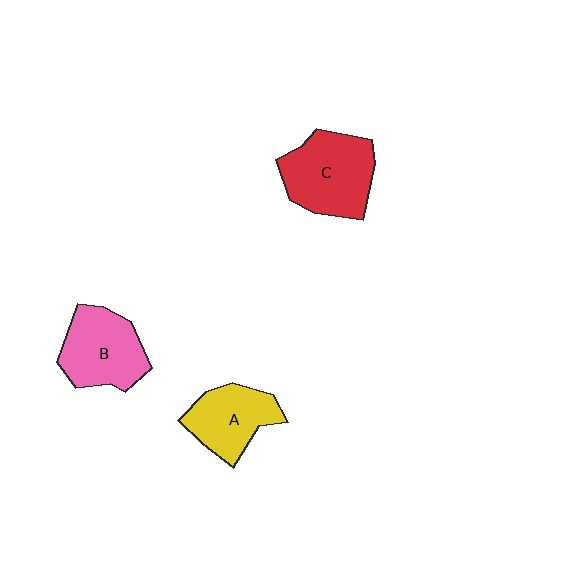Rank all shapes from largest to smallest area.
From largest to smallest: C (red), B (pink), A (yellow).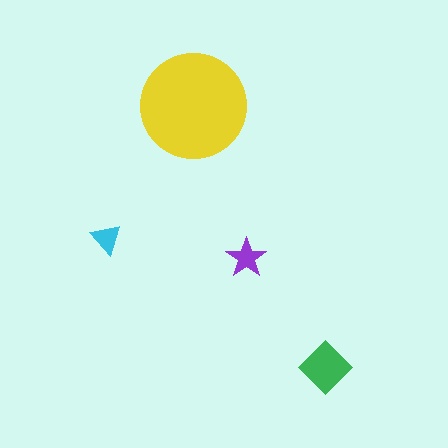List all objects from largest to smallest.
The yellow circle, the green diamond, the purple star, the cyan triangle.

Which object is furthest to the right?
The green diamond is rightmost.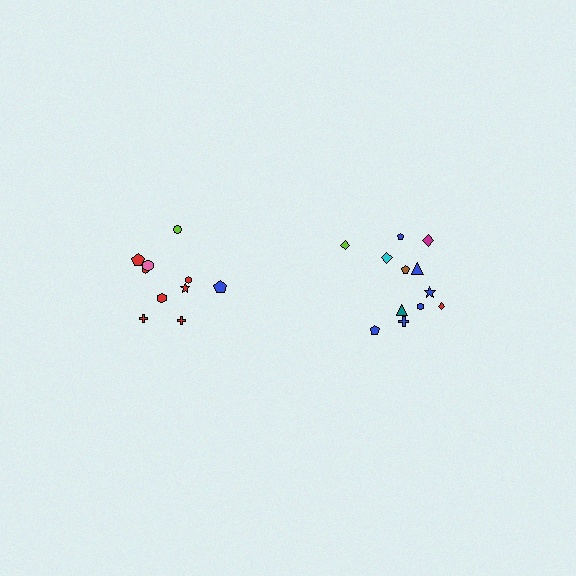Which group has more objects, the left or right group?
The right group.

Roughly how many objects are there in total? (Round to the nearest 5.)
Roughly 20 objects in total.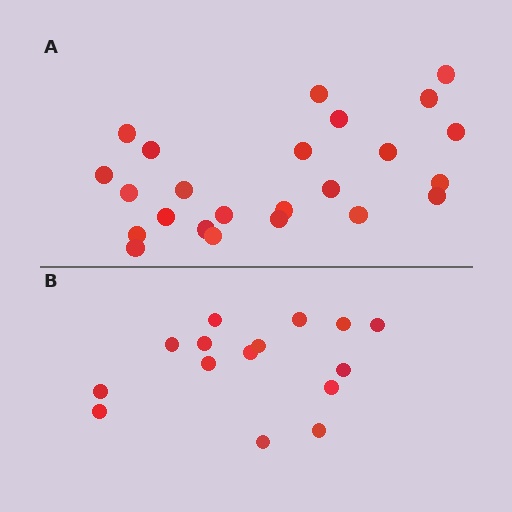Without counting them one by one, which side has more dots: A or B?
Region A (the top region) has more dots.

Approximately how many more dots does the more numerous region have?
Region A has roughly 8 or so more dots than region B.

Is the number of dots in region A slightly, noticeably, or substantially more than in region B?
Region A has substantially more. The ratio is roughly 1.6 to 1.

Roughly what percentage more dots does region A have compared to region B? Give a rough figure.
About 60% more.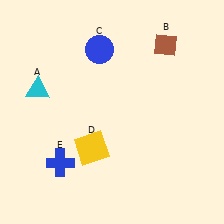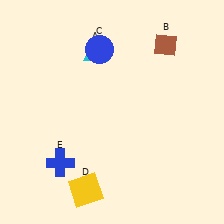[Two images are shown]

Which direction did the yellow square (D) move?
The yellow square (D) moved down.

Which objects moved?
The objects that moved are: the cyan triangle (A), the yellow square (D).